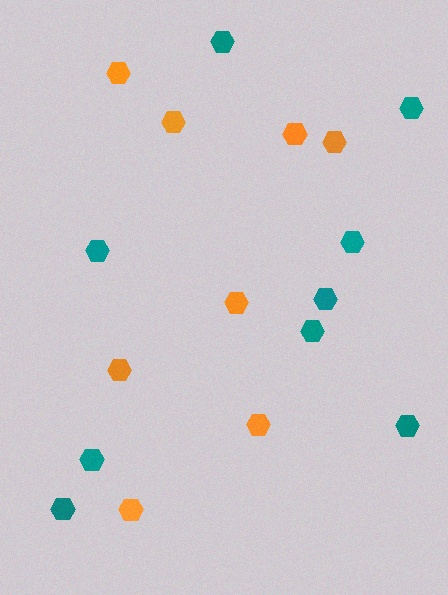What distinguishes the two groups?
There are 2 groups: one group of teal hexagons (9) and one group of orange hexagons (8).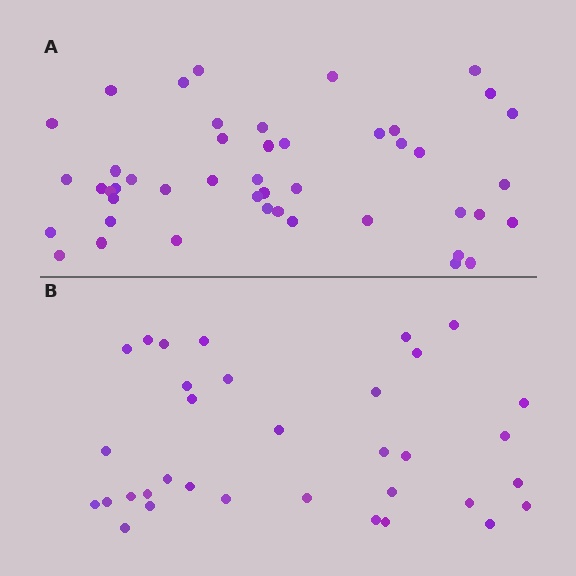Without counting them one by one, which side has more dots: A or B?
Region A (the top region) has more dots.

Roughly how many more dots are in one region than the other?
Region A has roughly 12 or so more dots than region B.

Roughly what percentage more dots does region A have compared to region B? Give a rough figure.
About 35% more.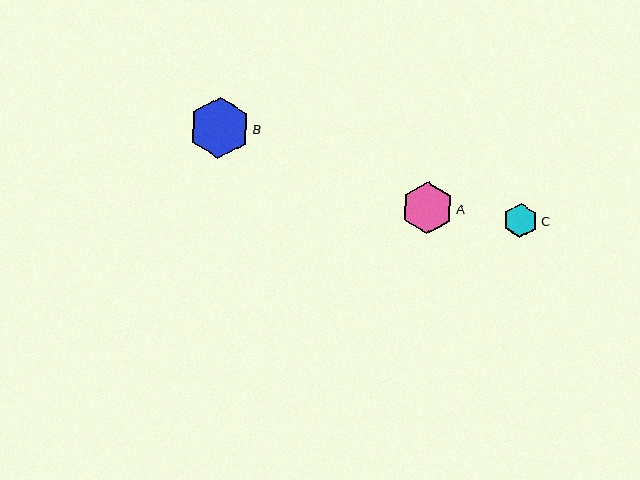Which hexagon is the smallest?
Hexagon C is the smallest with a size of approximately 34 pixels.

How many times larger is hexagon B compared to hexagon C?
Hexagon B is approximately 1.8 times the size of hexagon C.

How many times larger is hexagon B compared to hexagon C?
Hexagon B is approximately 1.8 times the size of hexagon C.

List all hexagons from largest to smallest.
From largest to smallest: B, A, C.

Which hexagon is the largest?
Hexagon B is the largest with a size of approximately 61 pixels.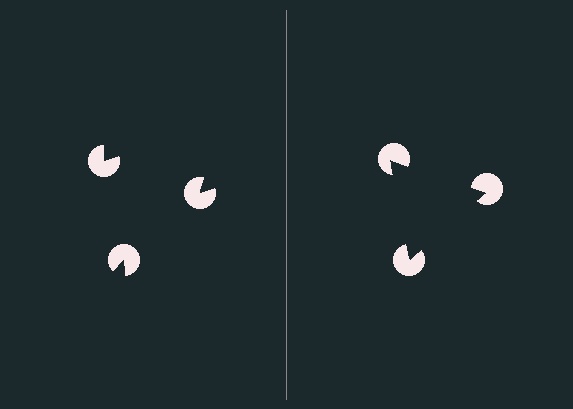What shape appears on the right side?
An illusory triangle.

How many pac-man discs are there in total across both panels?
6 — 3 on each side.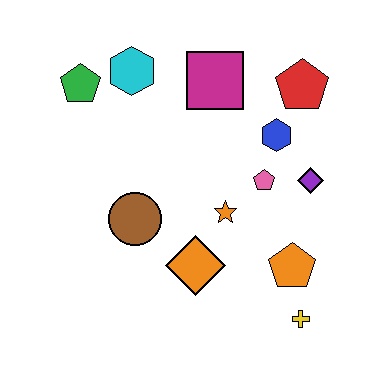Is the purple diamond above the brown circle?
Yes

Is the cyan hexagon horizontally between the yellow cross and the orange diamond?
No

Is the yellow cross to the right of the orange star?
Yes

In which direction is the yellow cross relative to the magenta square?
The yellow cross is below the magenta square.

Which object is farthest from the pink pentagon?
The green pentagon is farthest from the pink pentagon.